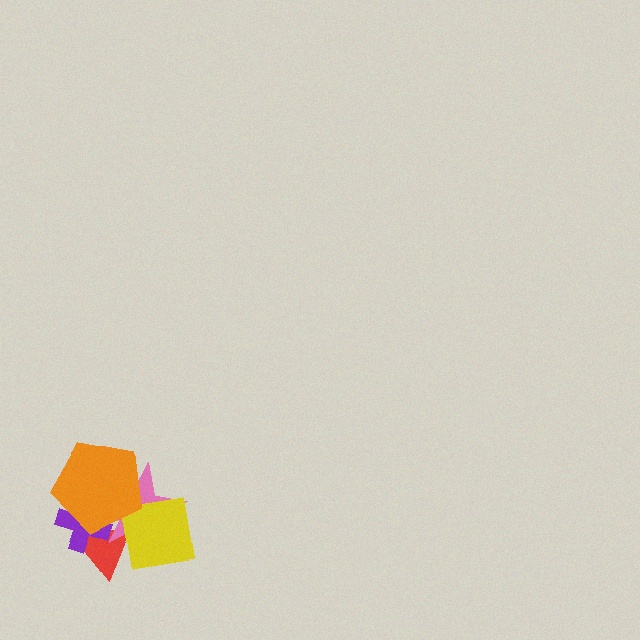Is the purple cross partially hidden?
Yes, it is partially covered by another shape.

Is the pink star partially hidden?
Yes, it is partially covered by another shape.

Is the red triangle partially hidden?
Yes, it is partially covered by another shape.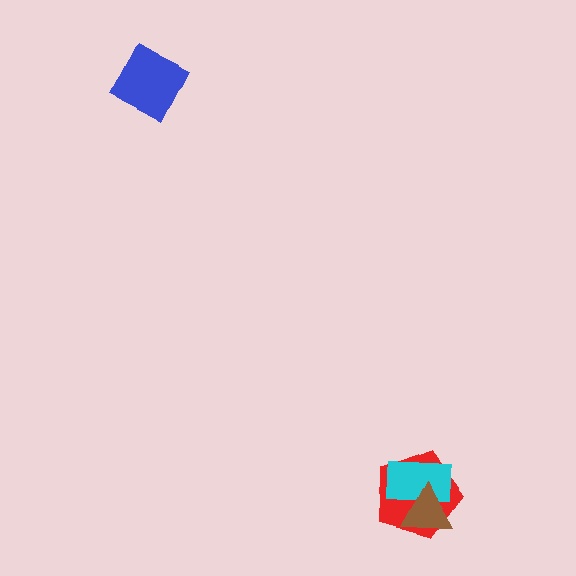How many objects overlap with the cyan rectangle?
2 objects overlap with the cyan rectangle.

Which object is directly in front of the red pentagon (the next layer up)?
The cyan rectangle is directly in front of the red pentagon.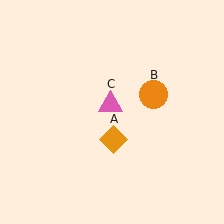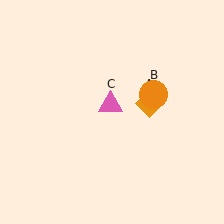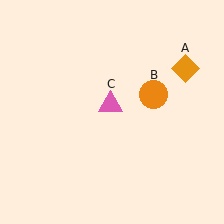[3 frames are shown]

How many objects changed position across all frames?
1 object changed position: orange diamond (object A).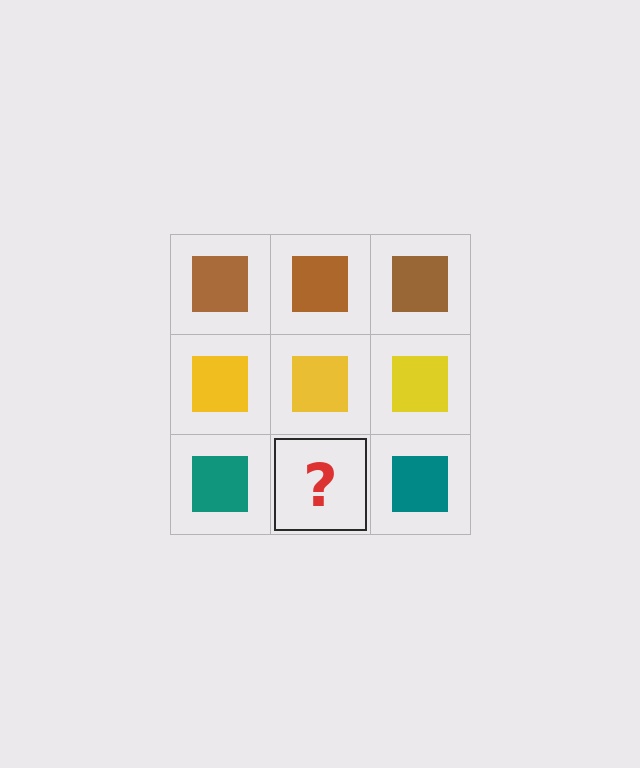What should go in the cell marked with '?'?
The missing cell should contain a teal square.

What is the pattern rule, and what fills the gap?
The rule is that each row has a consistent color. The gap should be filled with a teal square.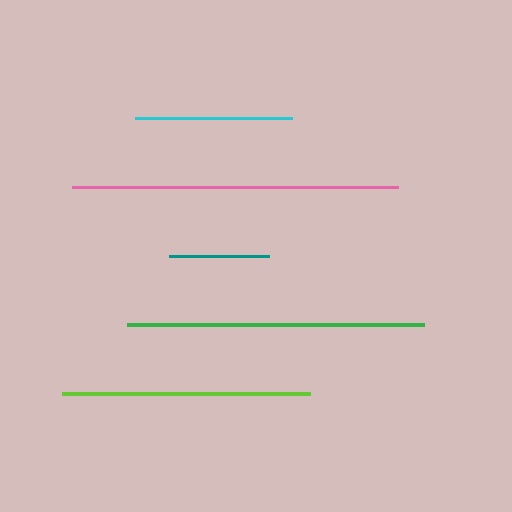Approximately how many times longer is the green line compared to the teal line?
The green line is approximately 3.0 times the length of the teal line.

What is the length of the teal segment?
The teal segment is approximately 100 pixels long.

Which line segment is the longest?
The pink line is the longest at approximately 326 pixels.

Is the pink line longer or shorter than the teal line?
The pink line is longer than the teal line.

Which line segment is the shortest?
The teal line is the shortest at approximately 100 pixels.